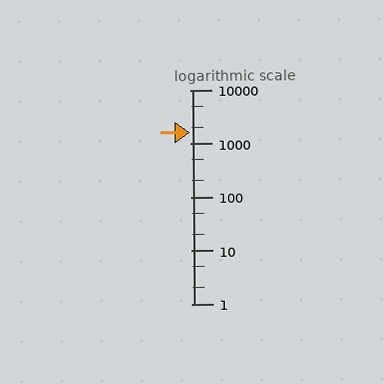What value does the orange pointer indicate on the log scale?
The pointer indicates approximately 1600.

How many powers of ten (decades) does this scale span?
The scale spans 4 decades, from 1 to 10000.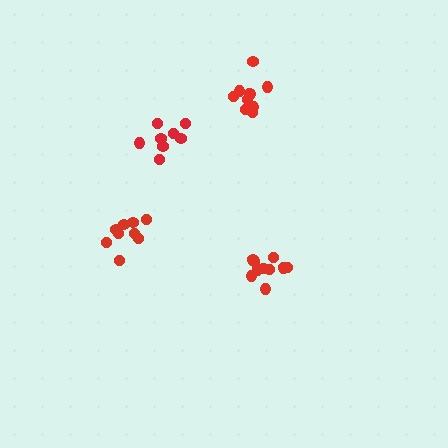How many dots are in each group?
Group 1: 12 dots, Group 2: 9 dots, Group 3: 10 dots, Group 4: 8 dots (39 total).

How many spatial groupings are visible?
There are 4 spatial groupings.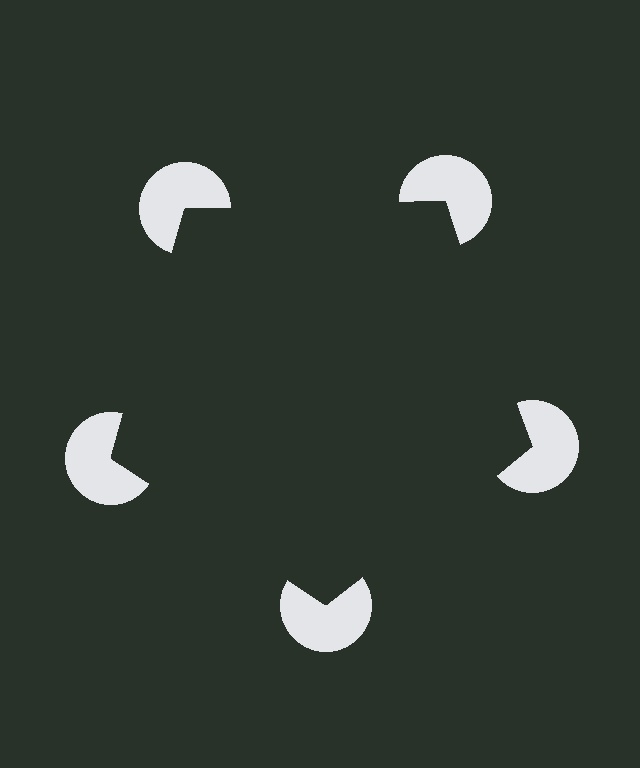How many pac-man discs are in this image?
There are 5 — one at each vertex of the illusory pentagon.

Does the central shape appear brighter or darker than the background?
It typically appears slightly darker than the background, even though no actual brightness change is drawn.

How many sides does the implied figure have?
5 sides.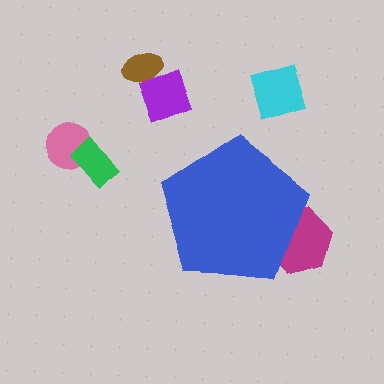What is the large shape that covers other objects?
A blue pentagon.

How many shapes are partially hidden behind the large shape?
1 shape is partially hidden.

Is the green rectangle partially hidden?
No, the green rectangle is fully visible.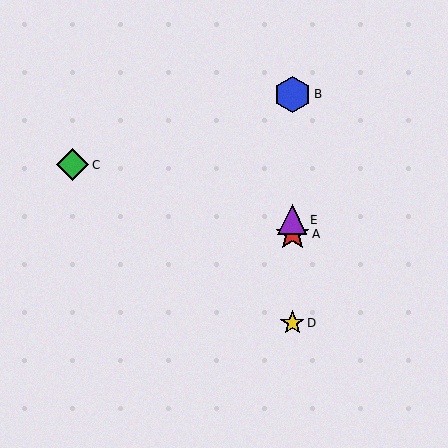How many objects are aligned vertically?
4 objects (A, B, D, E) are aligned vertically.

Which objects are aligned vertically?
Objects A, B, D, E are aligned vertically.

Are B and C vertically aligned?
No, B is at x≈292 and C is at x≈73.